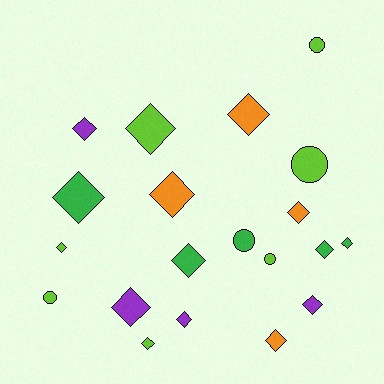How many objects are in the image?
There are 20 objects.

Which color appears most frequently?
Lime, with 7 objects.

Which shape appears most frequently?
Diamond, with 15 objects.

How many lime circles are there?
There are 4 lime circles.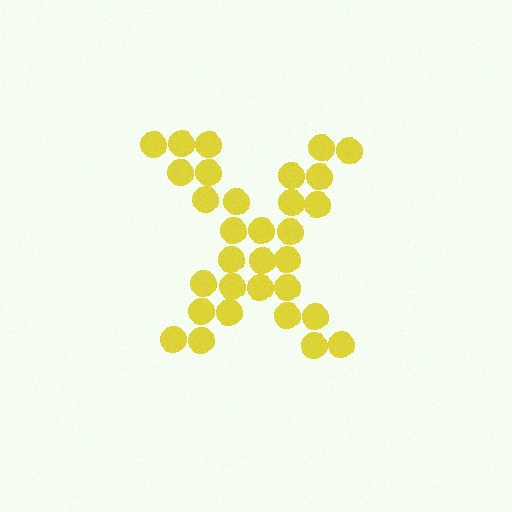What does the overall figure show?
The overall figure shows the letter X.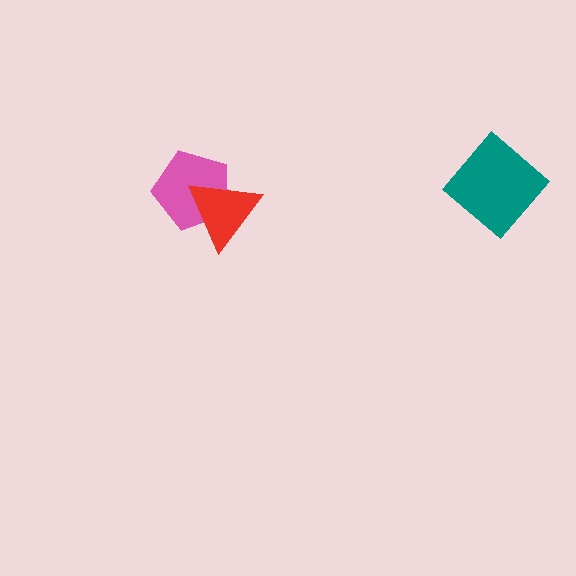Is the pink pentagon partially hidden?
Yes, it is partially covered by another shape.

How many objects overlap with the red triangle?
1 object overlaps with the red triangle.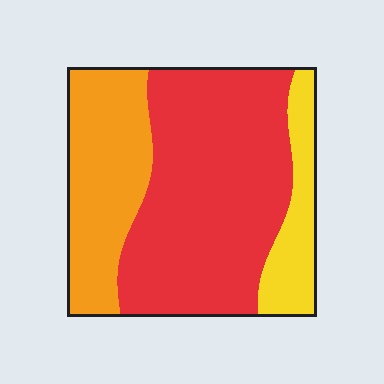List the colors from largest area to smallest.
From largest to smallest: red, orange, yellow.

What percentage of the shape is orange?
Orange takes up about one quarter (1/4) of the shape.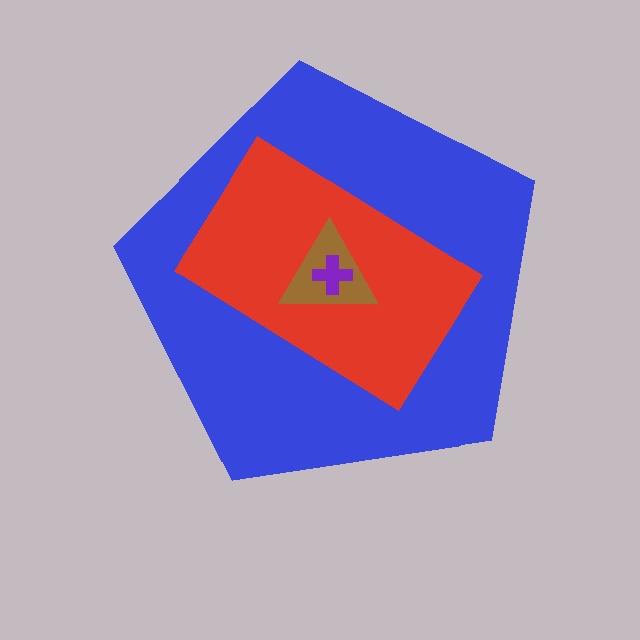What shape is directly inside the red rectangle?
The brown triangle.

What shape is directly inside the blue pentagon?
The red rectangle.